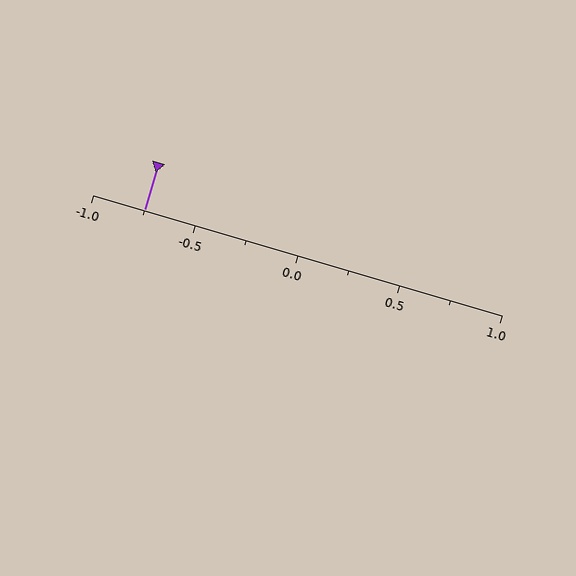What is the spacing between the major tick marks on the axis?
The major ticks are spaced 0.5 apart.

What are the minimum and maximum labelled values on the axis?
The axis runs from -1.0 to 1.0.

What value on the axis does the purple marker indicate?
The marker indicates approximately -0.75.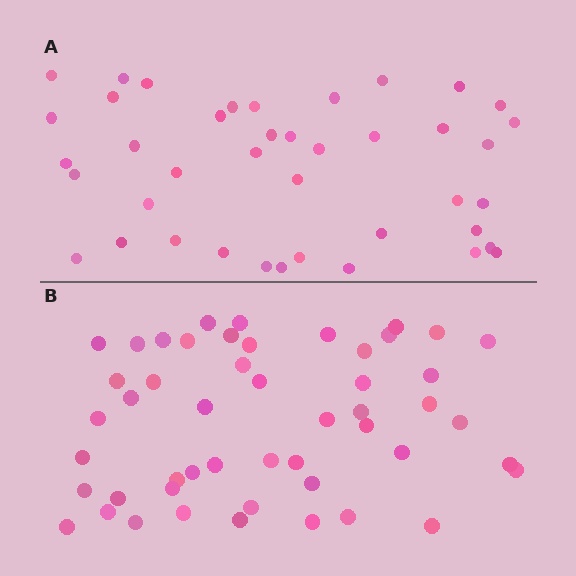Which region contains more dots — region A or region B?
Region B (the bottom region) has more dots.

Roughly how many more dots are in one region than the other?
Region B has roughly 8 or so more dots than region A.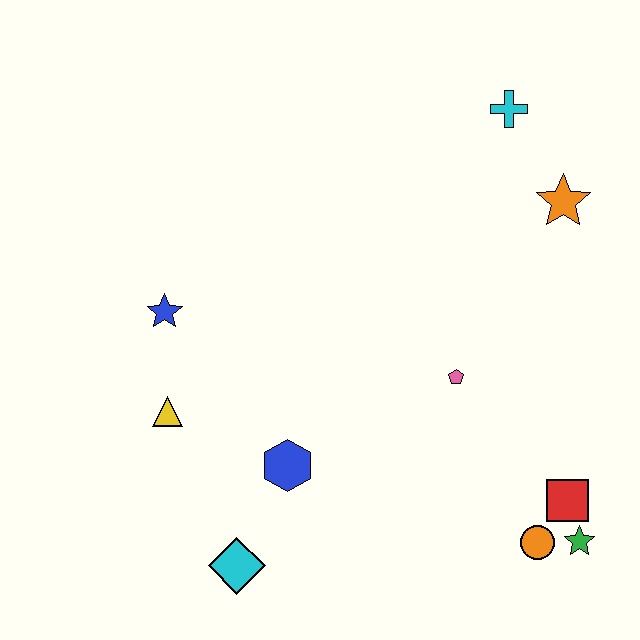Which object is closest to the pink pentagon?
The red square is closest to the pink pentagon.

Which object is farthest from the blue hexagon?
The cyan cross is farthest from the blue hexagon.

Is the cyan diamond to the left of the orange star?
Yes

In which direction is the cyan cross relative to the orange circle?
The cyan cross is above the orange circle.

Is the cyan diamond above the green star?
No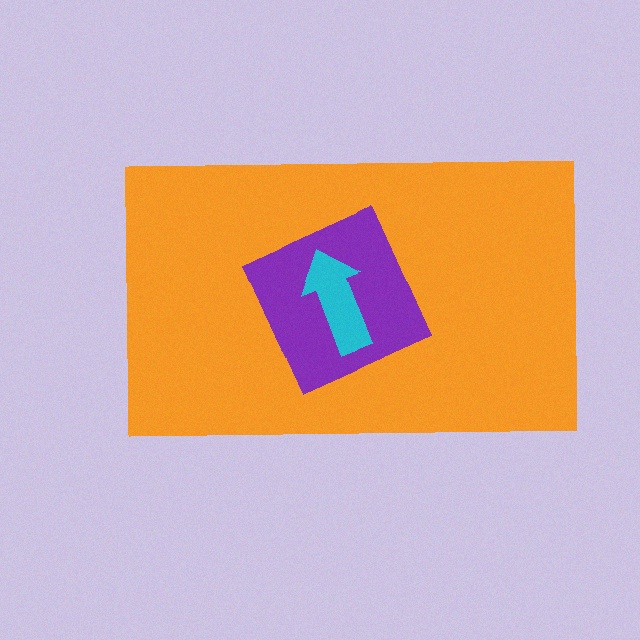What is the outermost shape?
The orange rectangle.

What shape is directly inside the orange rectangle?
The purple square.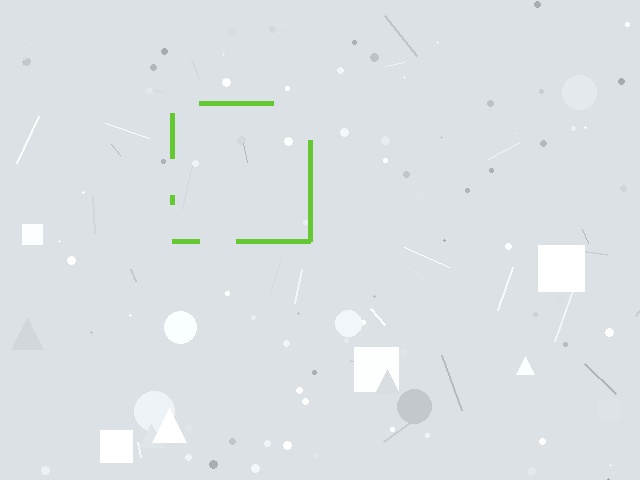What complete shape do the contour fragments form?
The contour fragments form a square.